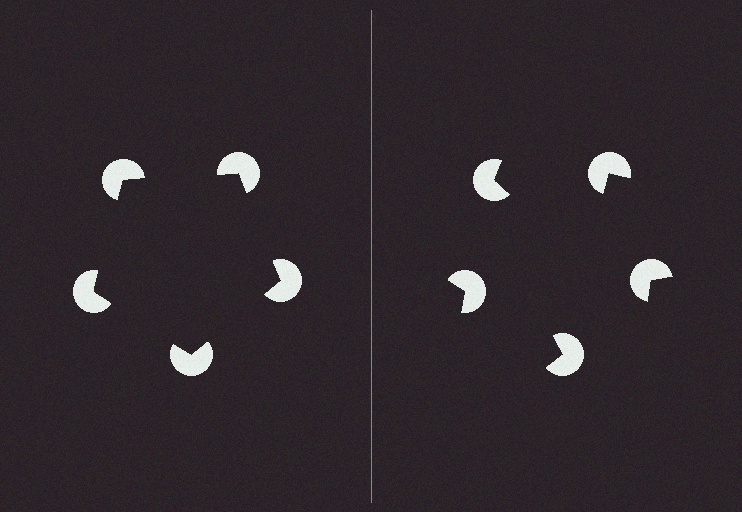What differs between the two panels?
The pac-man discs are positioned identically on both sides; only the wedge orientations differ. On the left they align to a pentagon; on the right they are misaligned.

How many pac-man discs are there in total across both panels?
10 — 5 on each side.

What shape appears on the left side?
An illusory pentagon.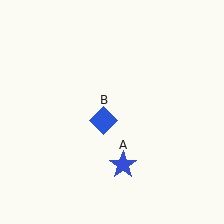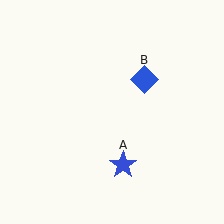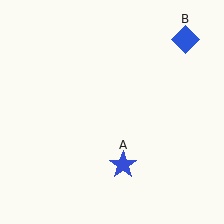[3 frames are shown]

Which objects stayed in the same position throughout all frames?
Blue star (object A) remained stationary.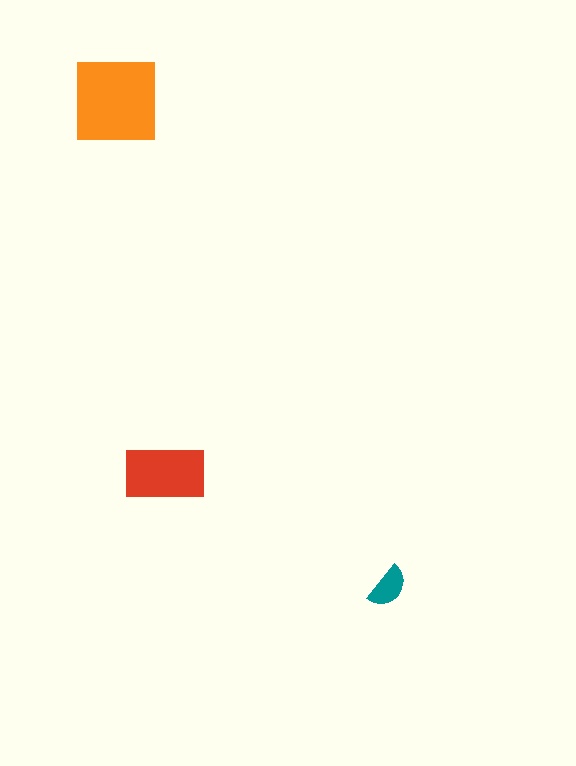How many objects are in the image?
There are 3 objects in the image.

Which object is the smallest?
The teal semicircle.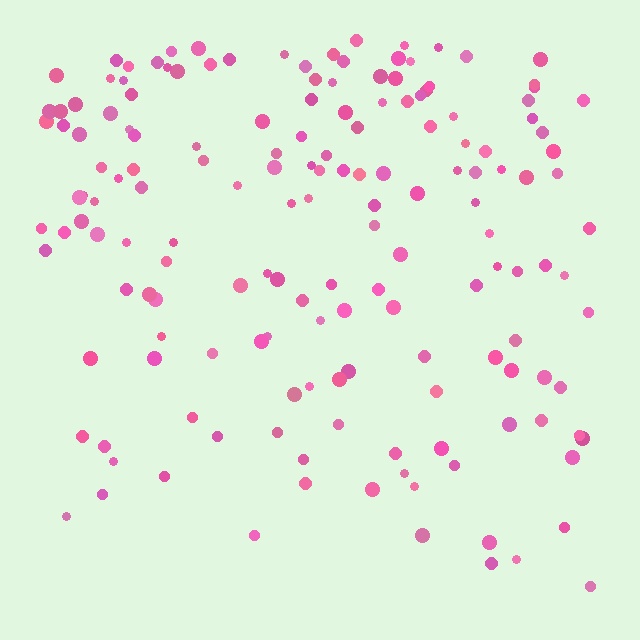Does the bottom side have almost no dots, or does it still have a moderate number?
Still a moderate number, just noticeably fewer than the top.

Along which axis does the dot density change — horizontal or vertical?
Vertical.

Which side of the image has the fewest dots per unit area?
The bottom.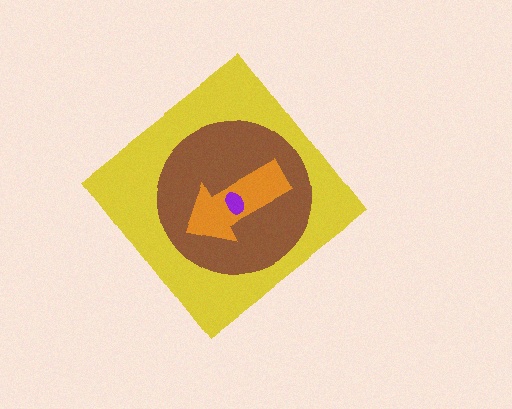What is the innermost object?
The purple ellipse.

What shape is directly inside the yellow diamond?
The brown circle.